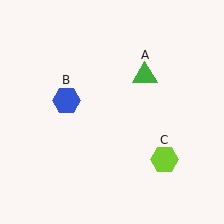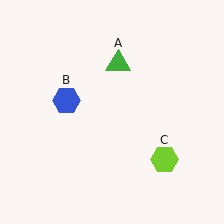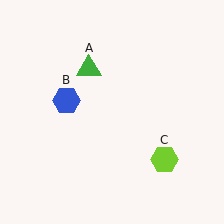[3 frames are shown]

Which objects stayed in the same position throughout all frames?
Blue hexagon (object B) and lime hexagon (object C) remained stationary.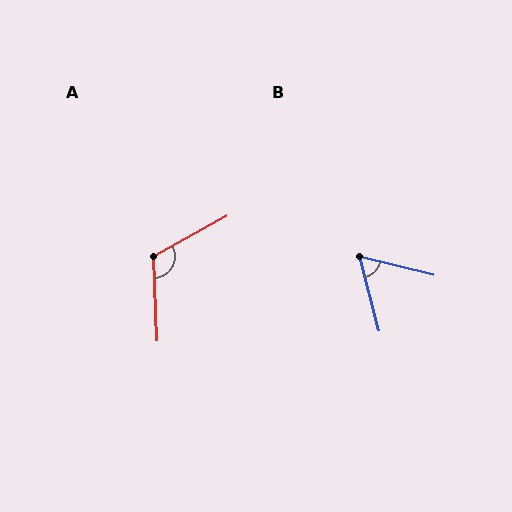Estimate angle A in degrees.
Approximately 116 degrees.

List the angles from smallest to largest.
B (62°), A (116°).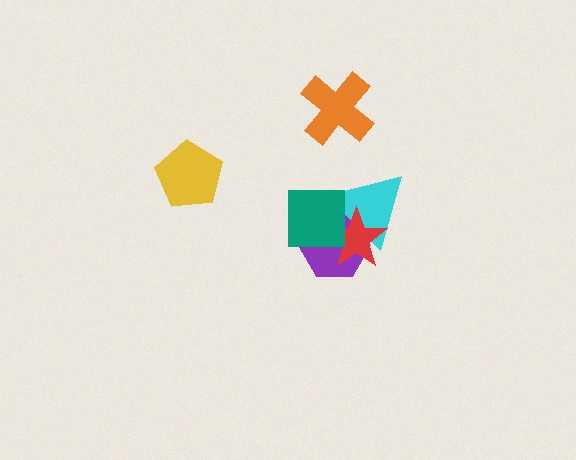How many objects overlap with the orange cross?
0 objects overlap with the orange cross.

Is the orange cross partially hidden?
No, no other shape covers it.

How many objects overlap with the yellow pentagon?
0 objects overlap with the yellow pentagon.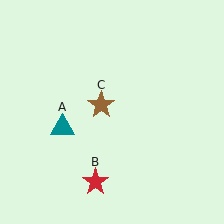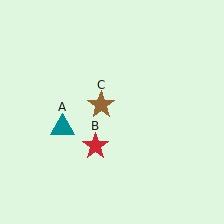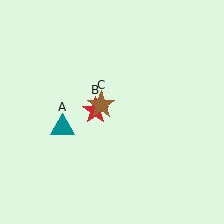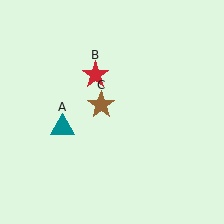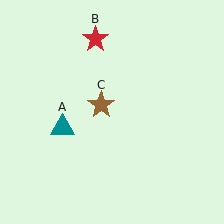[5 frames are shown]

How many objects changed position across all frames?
1 object changed position: red star (object B).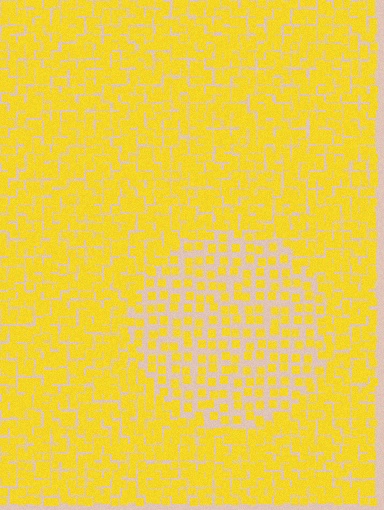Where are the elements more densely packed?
The elements are more densely packed outside the circle boundary.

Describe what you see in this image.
The image contains small yellow elements arranged at two different densities. A circle-shaped region is visible where the elements are less densely packed than the surrounding area.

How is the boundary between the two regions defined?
The boundary is defined by a change in element density (approximately 2.0x ratio). All elements are the same color, size, and shape.